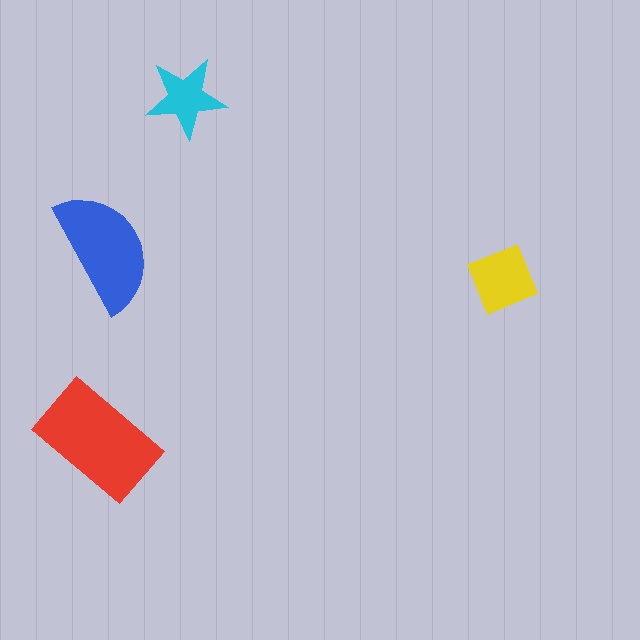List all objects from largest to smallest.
The red rectangle, the blue semicircle, the yellow square, the cyan star.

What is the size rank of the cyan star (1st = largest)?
4th.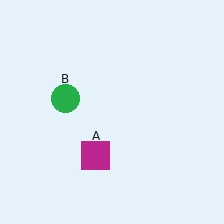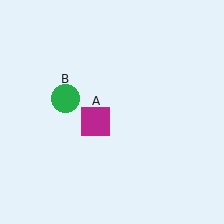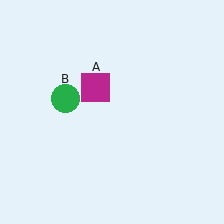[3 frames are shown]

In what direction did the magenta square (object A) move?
The magenta square (object A) moved up.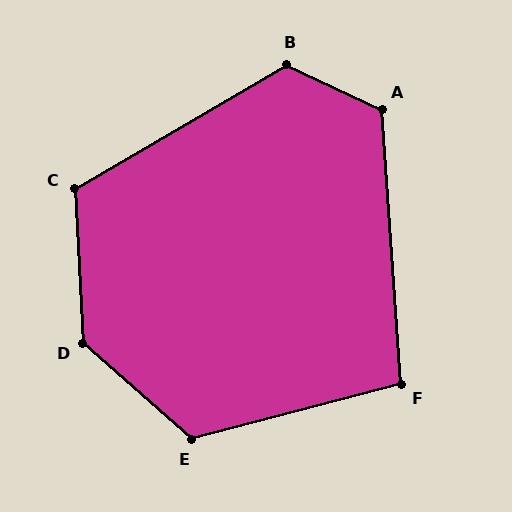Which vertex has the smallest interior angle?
F, at approximately 101 degrees.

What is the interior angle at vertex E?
Approximately 124 degrees (obtuse).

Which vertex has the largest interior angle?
D, at approximately 135 degrees.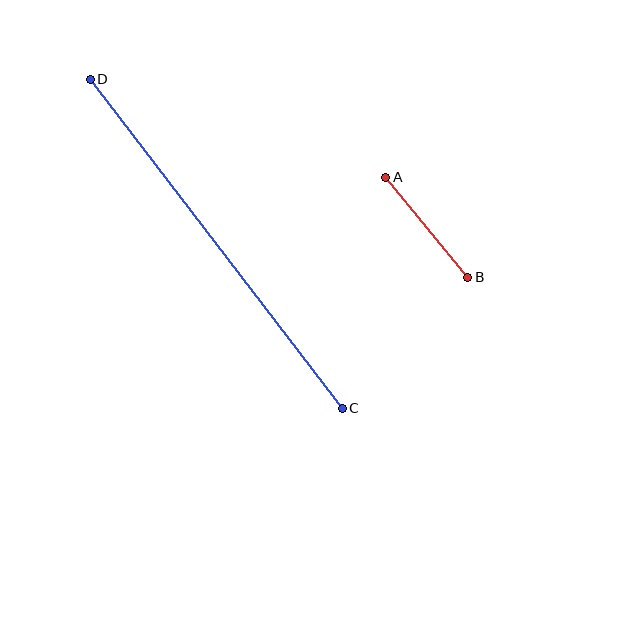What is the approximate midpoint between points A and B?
The midpoint is at approximately (427, 227) pixels.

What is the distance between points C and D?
The distance is approximately 415 pixels.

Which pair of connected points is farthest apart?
Points C and D are farthest apart.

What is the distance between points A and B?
The distance is approximately 129 pixels.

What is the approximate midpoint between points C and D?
The midpoint is at approximately (216, 244) pixels.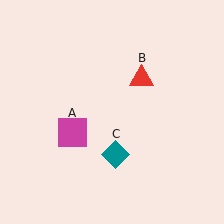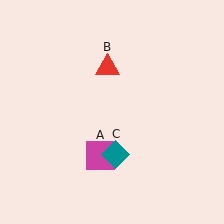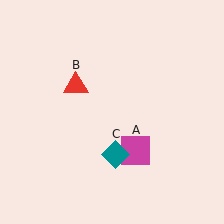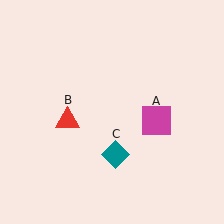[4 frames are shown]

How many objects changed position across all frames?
2 objects changed position: magenta square (object A), red triangle (object B).